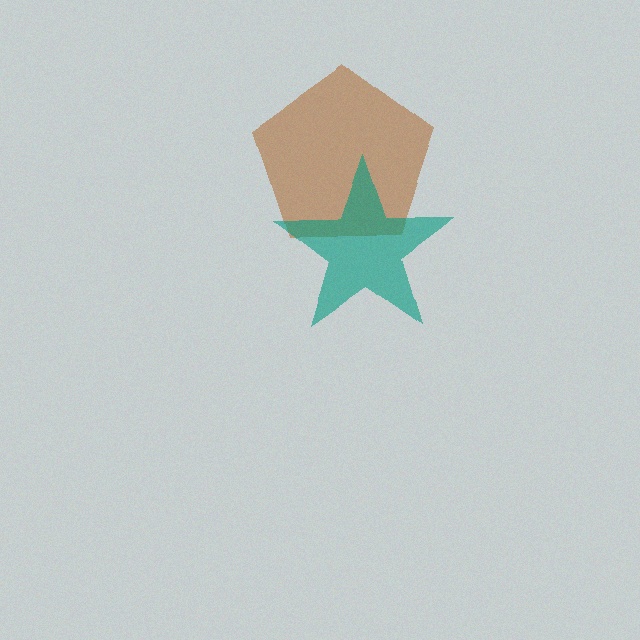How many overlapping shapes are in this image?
There are 2 overlapping shapes in the image.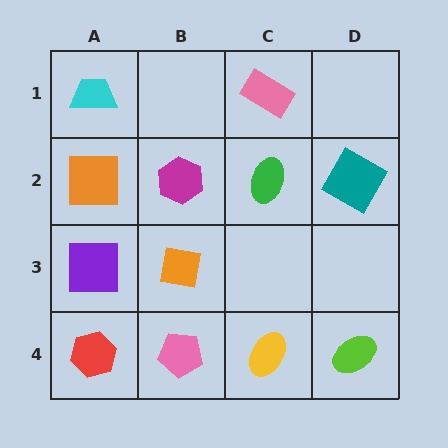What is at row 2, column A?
An orange square.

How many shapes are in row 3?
2 shapes.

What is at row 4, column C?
A yellow ellipse.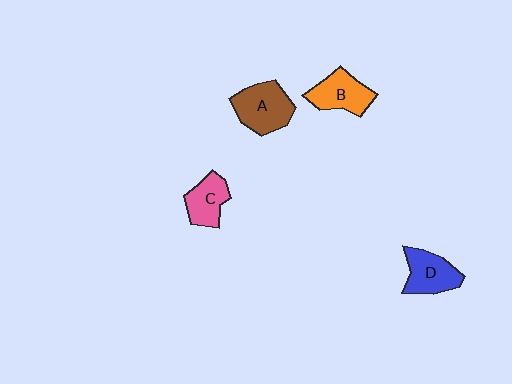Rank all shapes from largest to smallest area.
From largest to smallest: A (brown), B (orange), D (blue), C (pink).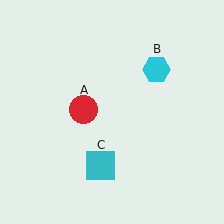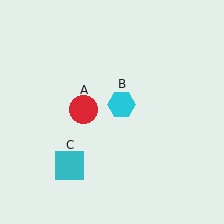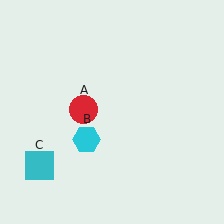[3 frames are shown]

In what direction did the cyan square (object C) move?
The cyan square (object C) moved left.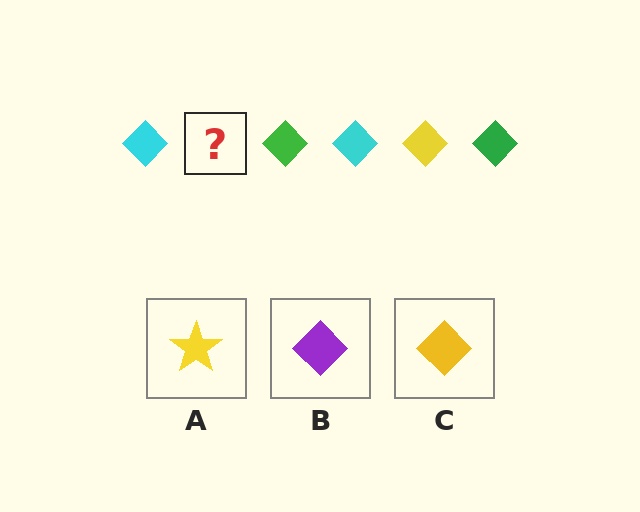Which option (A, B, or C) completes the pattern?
C.